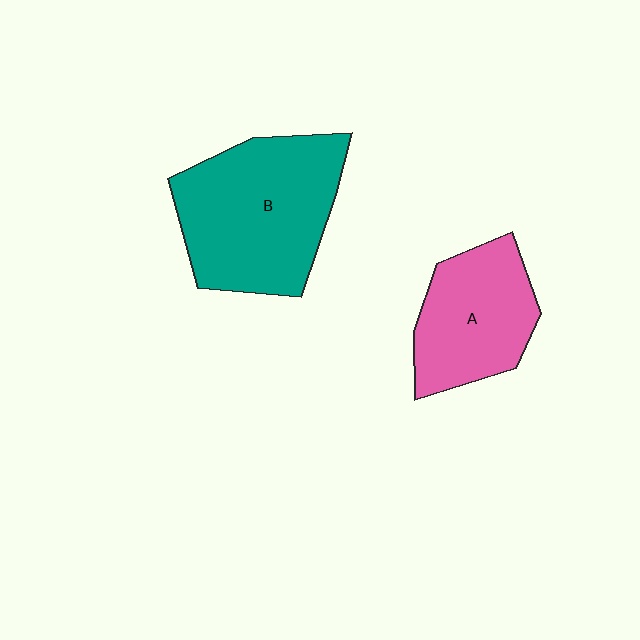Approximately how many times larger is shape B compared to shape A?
Approximately 1.5 times.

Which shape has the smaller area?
Shape A (pink).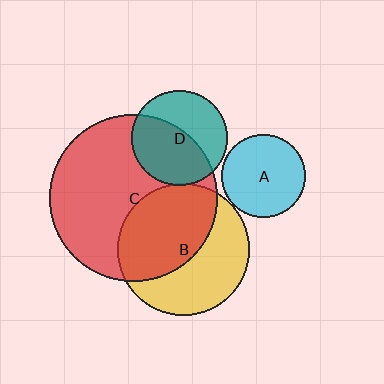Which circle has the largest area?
Circle C (red).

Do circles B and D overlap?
Yes.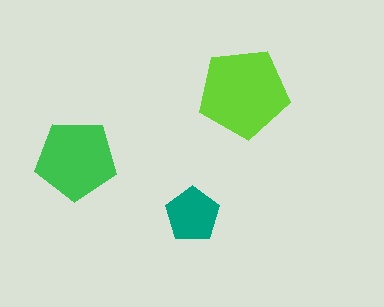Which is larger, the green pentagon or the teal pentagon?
The green one.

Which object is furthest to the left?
The green pentagon is leftmost.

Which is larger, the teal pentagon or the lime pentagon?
The lime one.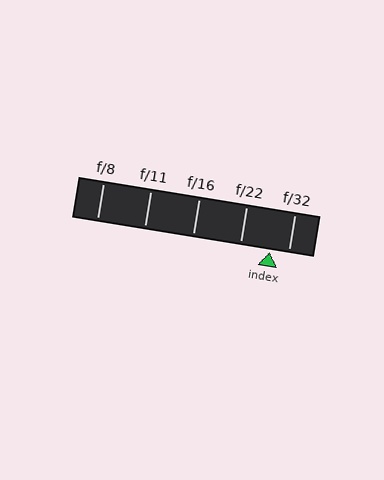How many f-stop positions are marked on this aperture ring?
There are 5 f-stop positions marked.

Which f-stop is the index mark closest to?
The index mark is closest to f/32.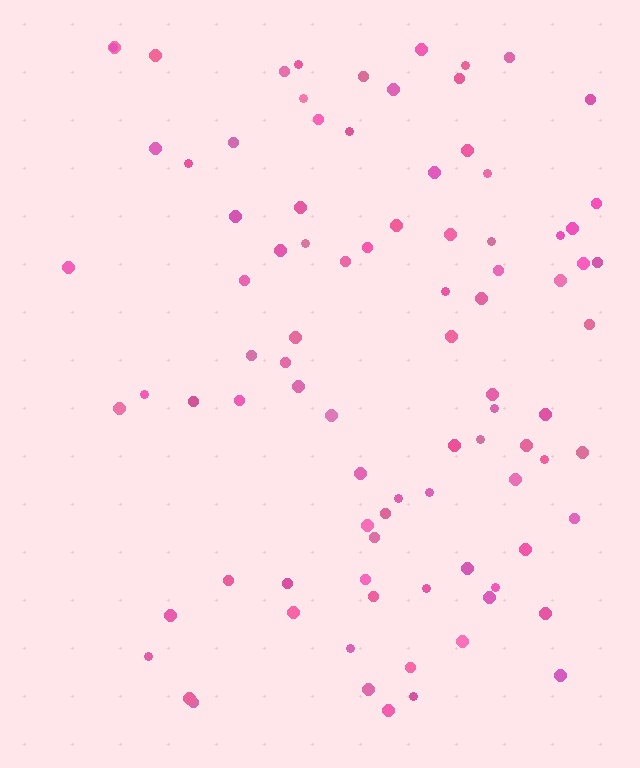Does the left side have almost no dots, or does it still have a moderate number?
Still a moderate number, just noticeably fewer than the right.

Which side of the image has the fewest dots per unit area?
The left.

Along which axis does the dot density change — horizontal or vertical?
Horizontal.